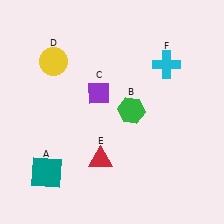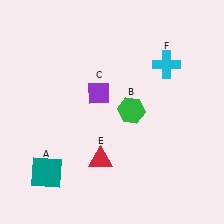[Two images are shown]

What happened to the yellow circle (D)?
The yellow circle (D) was removed in Image 2. It was in the top-left area of Image 1.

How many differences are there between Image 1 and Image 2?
There is 1 difference between the two images.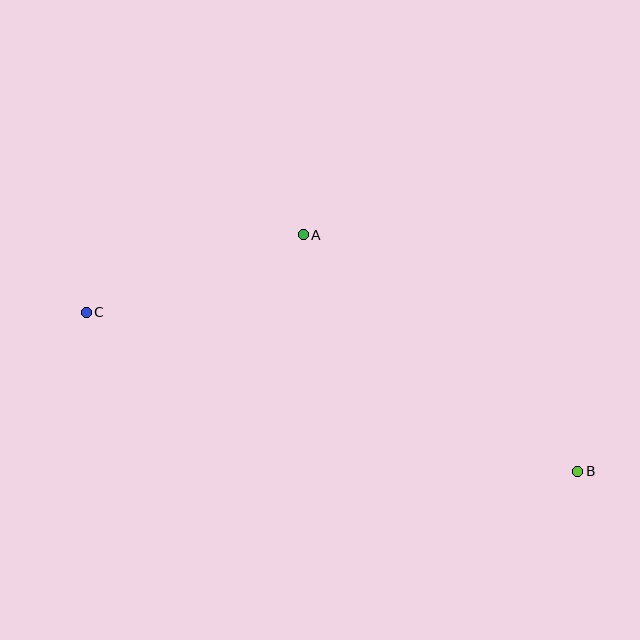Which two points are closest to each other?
Points A and C are closest to each other.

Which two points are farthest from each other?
Points B and C are farthest from each other.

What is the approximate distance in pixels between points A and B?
The distance between A and B is approximately 362 pixels.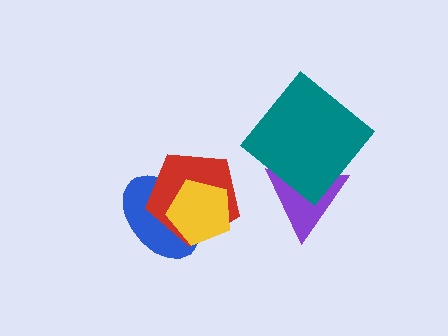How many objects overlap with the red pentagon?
2 objects overlap with the red pentagon.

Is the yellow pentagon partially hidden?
No, no other shape covers it.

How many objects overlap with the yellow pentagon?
2 objects overlap with the yellow pentagon.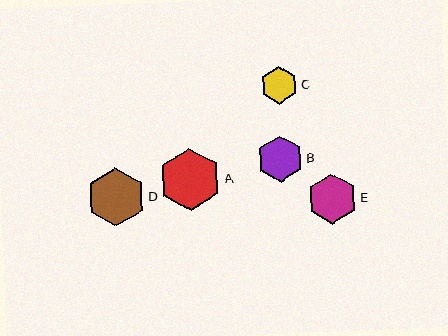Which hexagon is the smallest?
Hexagon C is the smallest with a size of approximately 37 pixels.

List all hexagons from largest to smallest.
From largest to smallest: A, D, E, B, C.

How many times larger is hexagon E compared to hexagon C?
Hexagon E is approximately 1.3 times the size of hexagon C.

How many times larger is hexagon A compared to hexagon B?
Hexagon A is approximately 1.4 times the size of hexagon B.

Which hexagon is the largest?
Hexagon A is the largest with a size of approximately 62 pixels.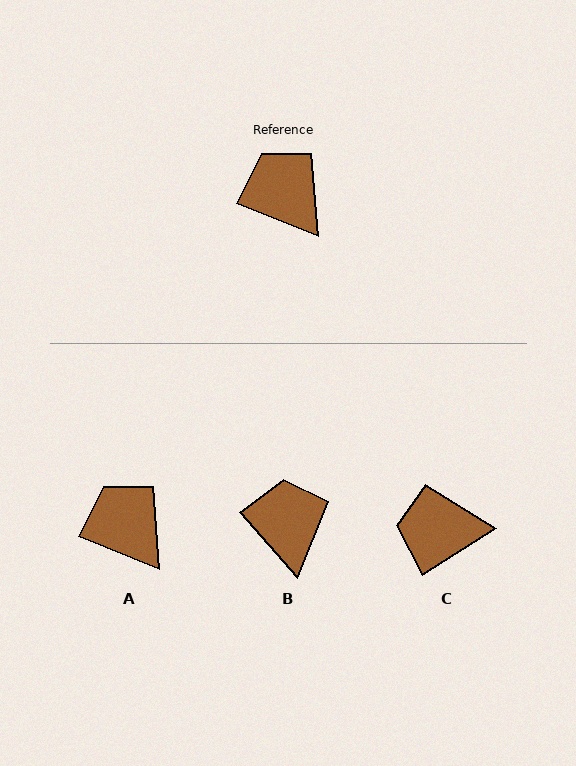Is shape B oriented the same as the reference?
No, it is off by about 27 degrees.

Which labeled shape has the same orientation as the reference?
A.